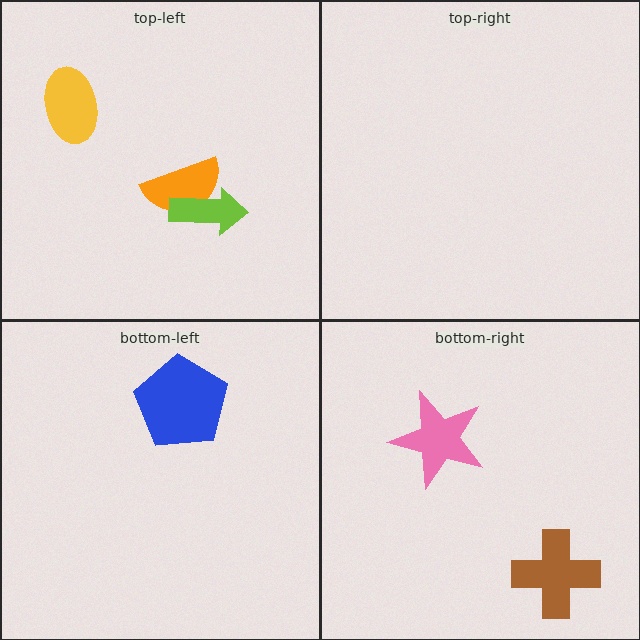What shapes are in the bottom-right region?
The pink star, the brown cross.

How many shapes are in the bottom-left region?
1.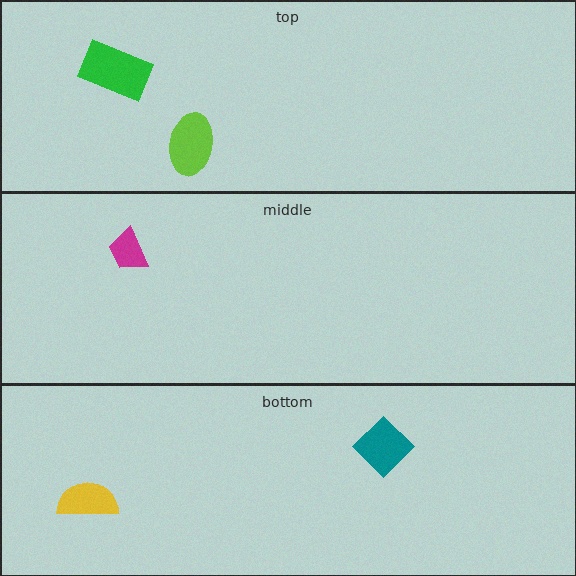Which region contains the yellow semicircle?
The bottom region.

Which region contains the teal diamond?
The bottom region.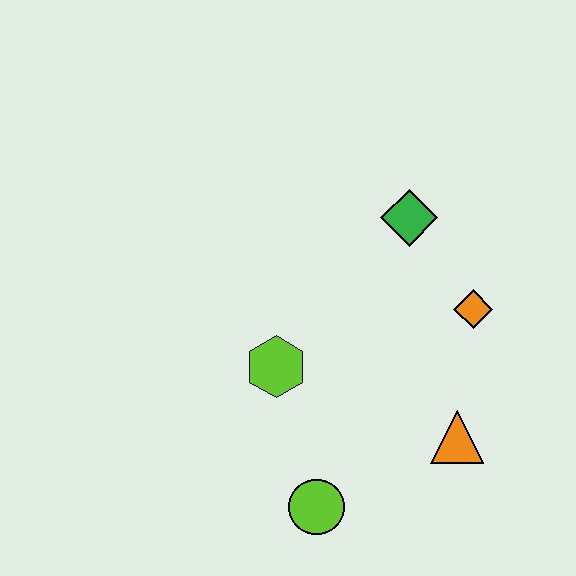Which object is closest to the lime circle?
The lime hexagon is closest to the lime circle.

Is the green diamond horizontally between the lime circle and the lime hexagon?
No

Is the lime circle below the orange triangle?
Yes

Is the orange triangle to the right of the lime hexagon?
Yes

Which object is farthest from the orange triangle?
The green diamond is farthest from the orange triangle.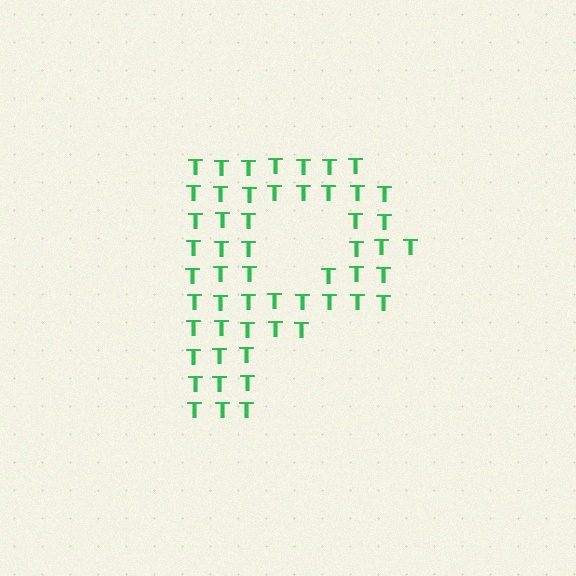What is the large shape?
The large shape is the letter P.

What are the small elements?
The small elements are letter T's.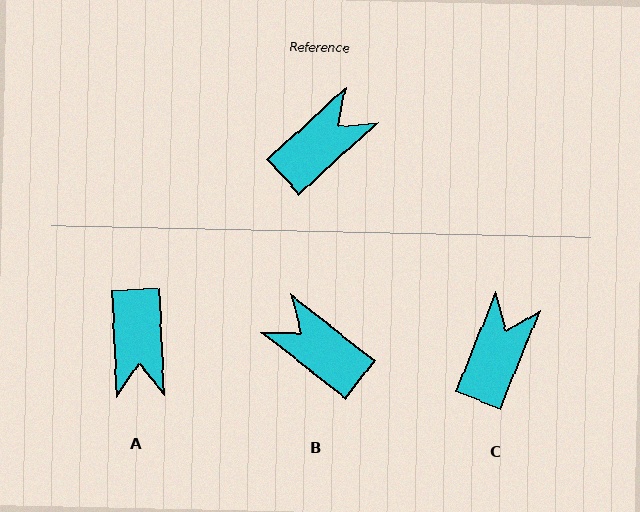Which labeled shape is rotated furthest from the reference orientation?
A, about 130 degrees away.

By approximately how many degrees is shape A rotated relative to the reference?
Approximately 130 degrees clockwise.